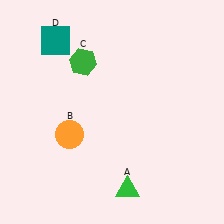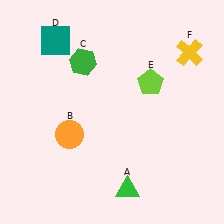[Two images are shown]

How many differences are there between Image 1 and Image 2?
There are 2 differences between the two images.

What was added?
A lime pentagon (E), a yellow cross (F) were added in Image 2.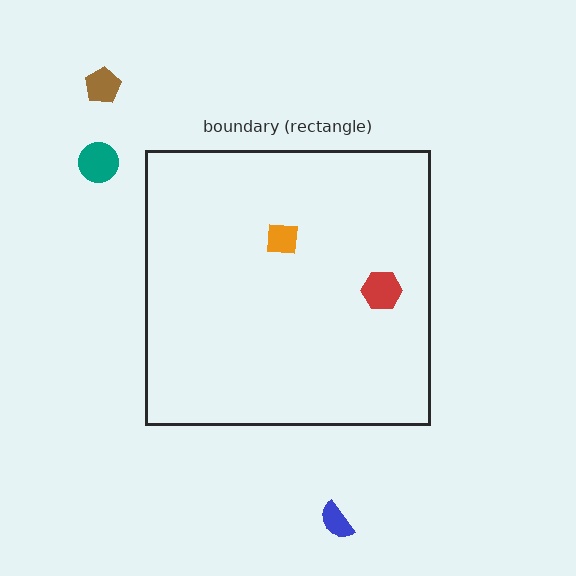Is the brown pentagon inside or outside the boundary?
Outside.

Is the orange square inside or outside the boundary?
Inside.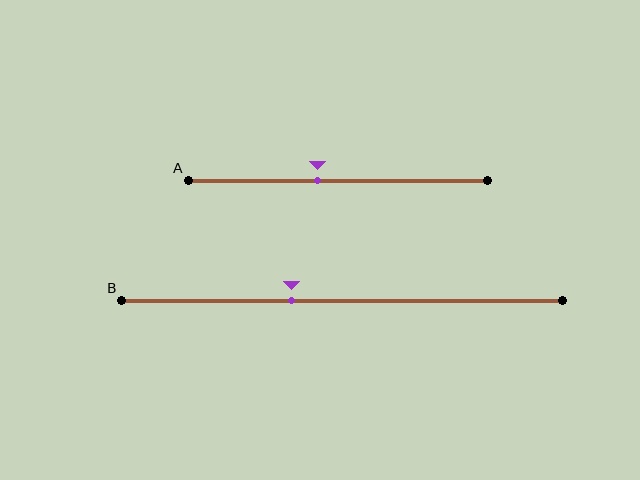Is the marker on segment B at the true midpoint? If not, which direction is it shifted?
No, the marker on segment B is shifted to the left by about 12% of the segment length.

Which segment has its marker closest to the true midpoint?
Segment A has its marker closest to the true midpoint.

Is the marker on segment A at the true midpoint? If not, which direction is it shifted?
No, the marker on segment A is shifted to the left by about 7% of the segment length.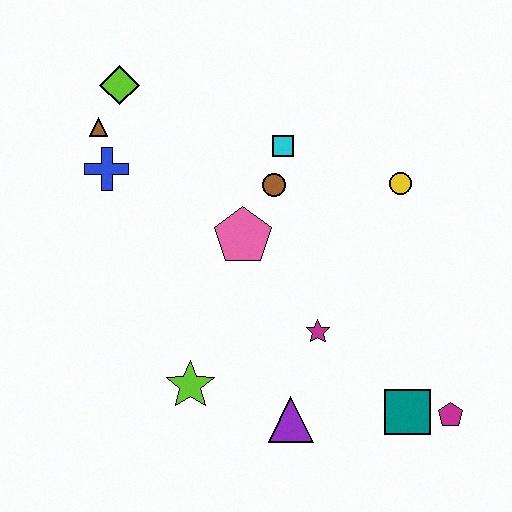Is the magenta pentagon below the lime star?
Yes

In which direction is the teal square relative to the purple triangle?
The teal square is to the right of the purple triangle.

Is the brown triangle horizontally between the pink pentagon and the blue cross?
No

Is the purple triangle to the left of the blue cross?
No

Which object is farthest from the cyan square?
The magenta pentagon is farthest from the cyan square.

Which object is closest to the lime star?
The purple triangle is closest to the lime star.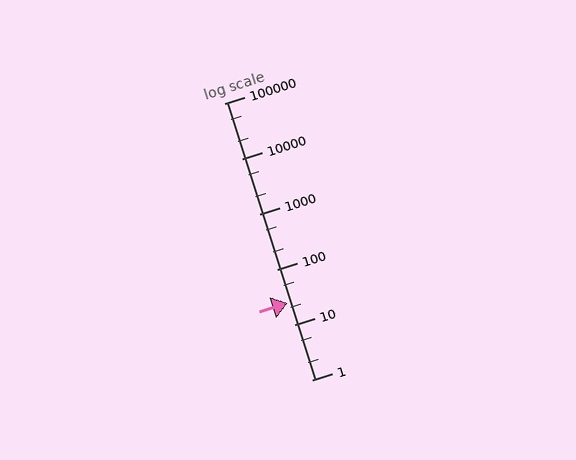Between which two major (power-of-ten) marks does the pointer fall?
The pointer is between 10 and 100.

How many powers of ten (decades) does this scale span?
The scale spans 5 decades, from 1 to 100000.